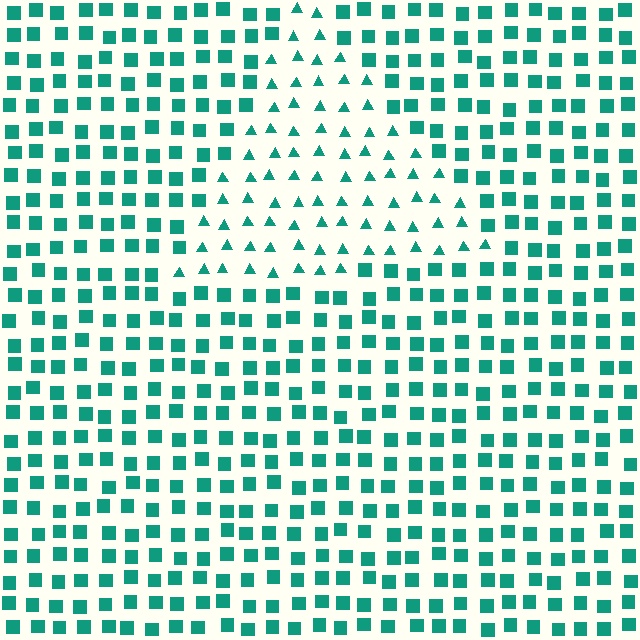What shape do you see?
I see a triangle.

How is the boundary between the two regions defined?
The boundary is defined by a change in element shape: triangles inside vs. squares outside. All elements share the same color and spacing.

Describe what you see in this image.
The image is filled with small teal elements arranged in a uniform grid. A triangle-shaped region contains triangles, while the surrounding area contains squares. The boundary is defined purely by the change in element shape.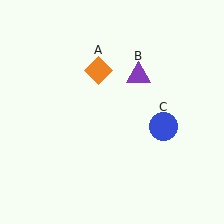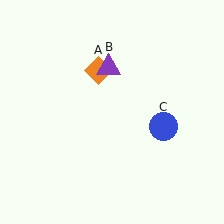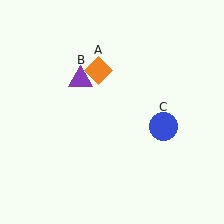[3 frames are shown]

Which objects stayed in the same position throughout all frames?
Orange diamond (object A) and blue circle (object C) remained stationary.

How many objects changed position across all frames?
1 object changed position: purple triangle (object B).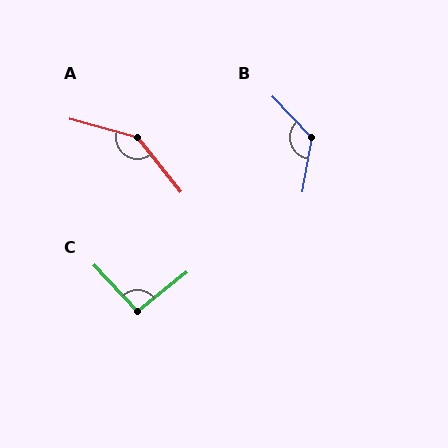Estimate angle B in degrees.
Approximately 126 degrees.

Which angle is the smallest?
C, at approximately 94 degrees.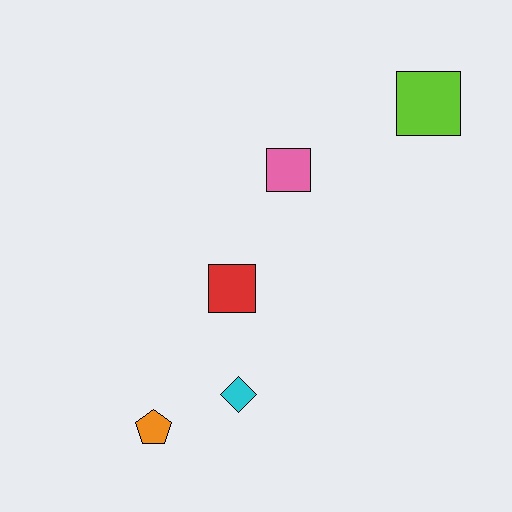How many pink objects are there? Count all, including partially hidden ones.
There is 1 pink object.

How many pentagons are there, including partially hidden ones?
There is 1 pentagon.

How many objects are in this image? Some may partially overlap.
There are 5 objects.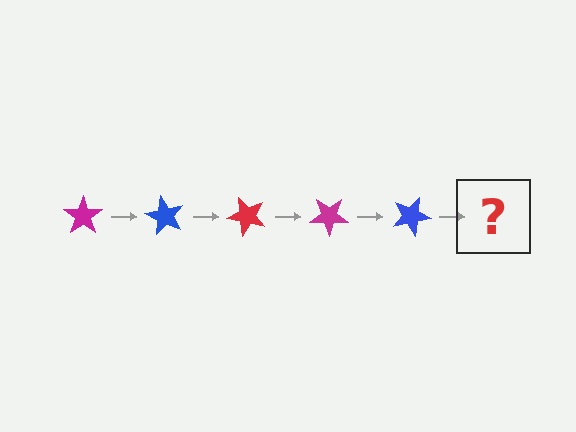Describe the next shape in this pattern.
It should be a red star, rotated 300 degrees from the start.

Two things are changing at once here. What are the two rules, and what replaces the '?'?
The two rules are that it rotates 60 degrees each step and the color cycles through magenta, blue, and red. The '?' should be a red star, rotated 300 degrees from the start.